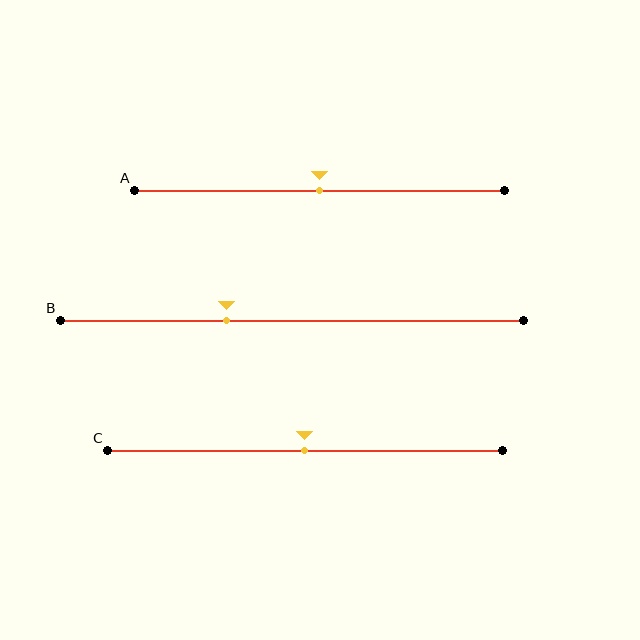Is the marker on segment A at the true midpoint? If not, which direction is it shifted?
Yes, the marker on segment A is at the true midpoint.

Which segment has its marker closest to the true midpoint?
Segment A has its marker closest to the true midpoint.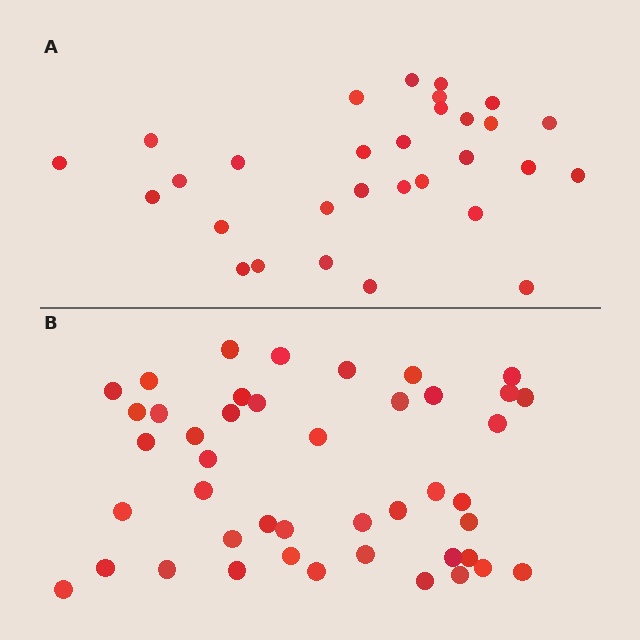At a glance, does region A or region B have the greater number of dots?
Region B (the bottom region) has more dots.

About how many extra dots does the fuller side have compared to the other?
Region B has approximately 15 more dots than region A.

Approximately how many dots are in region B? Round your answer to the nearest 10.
About 40 dots. (The exact count is 44, which rounds to 40.)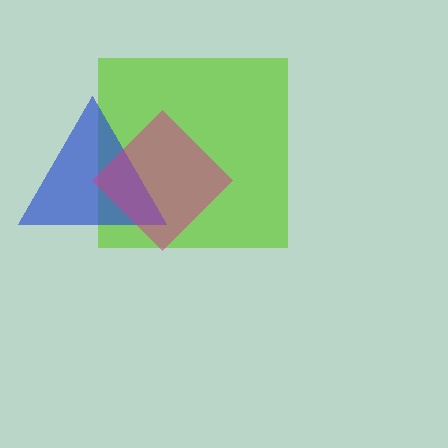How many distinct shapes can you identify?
There are 3 distinct shapes: a lime square, a blue triangle, a magenta diamond.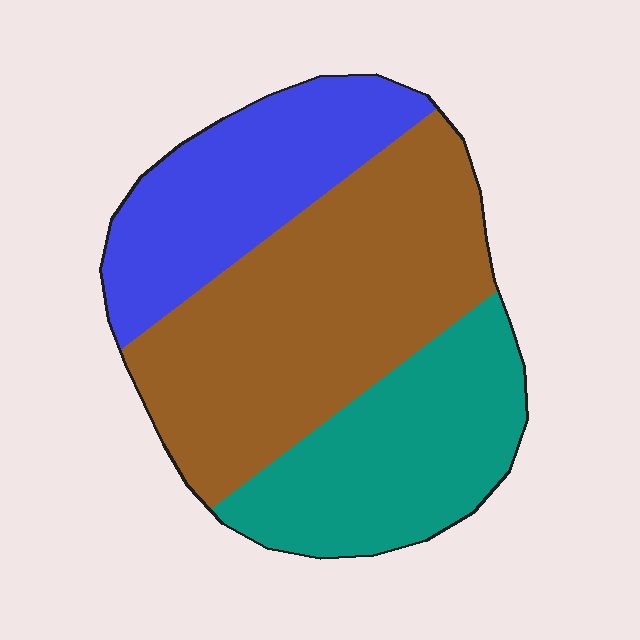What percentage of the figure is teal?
Teal takes up between a quarter and a half of the figure.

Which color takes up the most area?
Brown, at roughly 45%.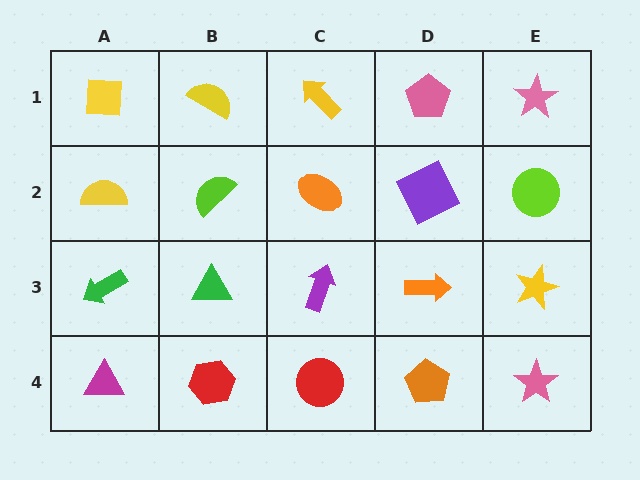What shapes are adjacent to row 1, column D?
A purple square (row 2, column D), a yellow arrow (row 1, column C), a pink star (row 1, column E).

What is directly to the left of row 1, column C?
A yellow semicircle.